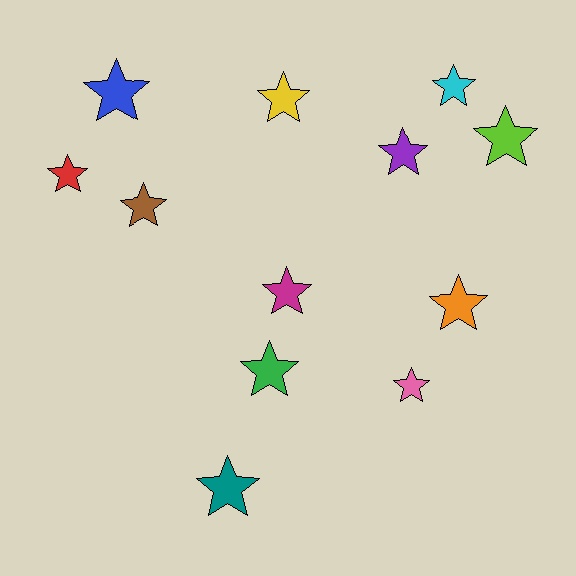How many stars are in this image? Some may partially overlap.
There are 12 stars.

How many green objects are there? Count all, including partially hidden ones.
There is 1 green object.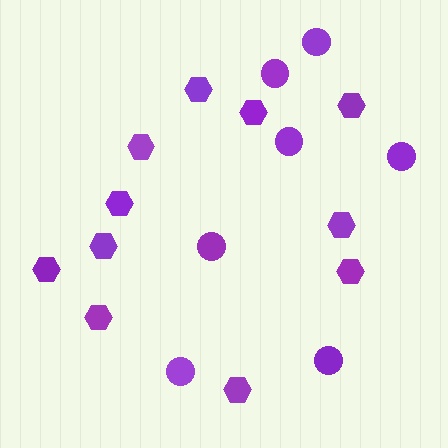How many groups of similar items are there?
There are 2 groups: one group of hexagons (11) and one group of circles (7).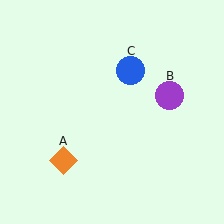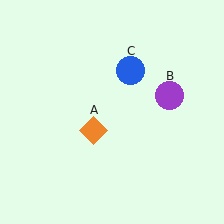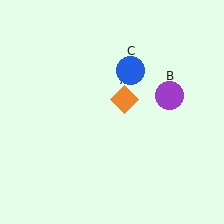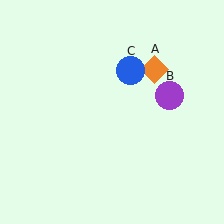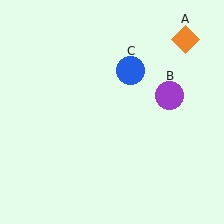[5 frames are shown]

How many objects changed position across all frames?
1 object changed position: orange diamond (object A).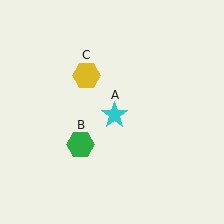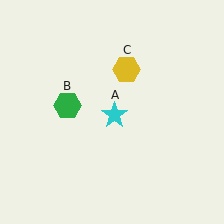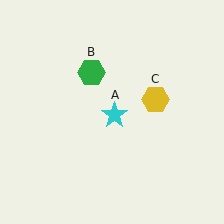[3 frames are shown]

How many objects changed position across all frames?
2 objects changed position: green hexagon (object B), yellow hexagon (object C).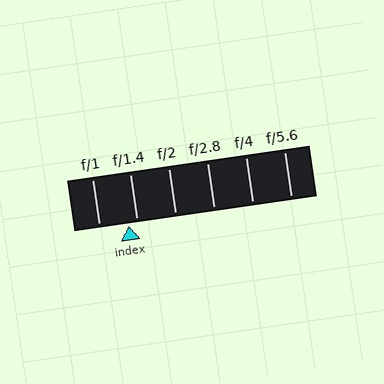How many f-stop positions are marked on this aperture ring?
There are 6 f-stop positions marked.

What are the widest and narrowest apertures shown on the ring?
The widest aperture shown is f/1 and the narrowest is f/5.6.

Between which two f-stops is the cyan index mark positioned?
The index mark is between f/1 and f/1.4.